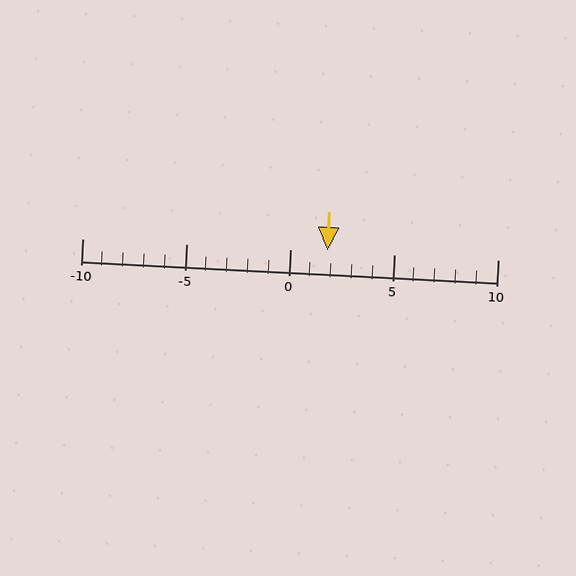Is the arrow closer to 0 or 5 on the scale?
The arrow is closer to 0.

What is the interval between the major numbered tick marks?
The major tick marks are spaced 5 units apart.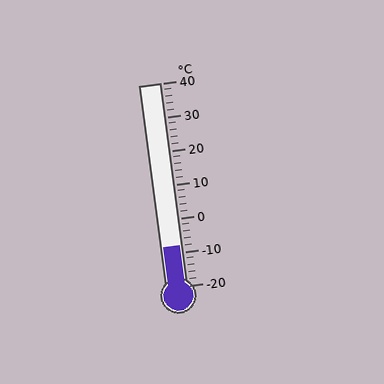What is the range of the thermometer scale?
The thermometer scale ranges from -20°C to 40°C.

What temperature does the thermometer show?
The thermometer shows approximately -8°C.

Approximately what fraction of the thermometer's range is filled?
The thermometer is filled to approximately 20% of its range.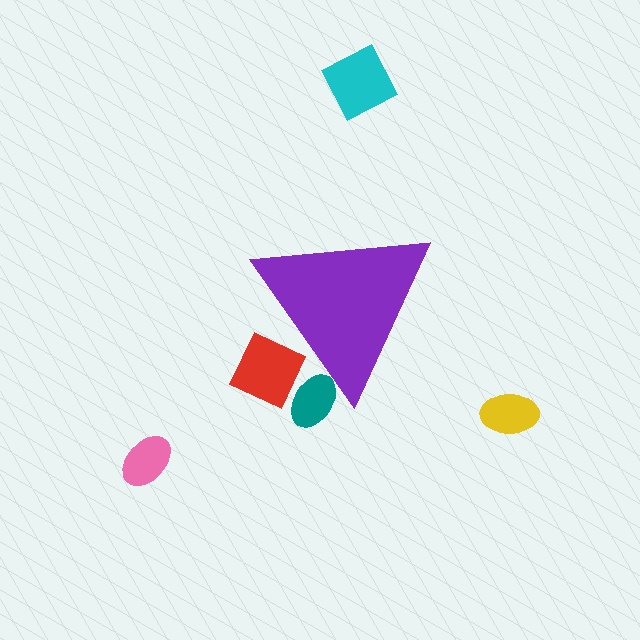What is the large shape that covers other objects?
A purple triangle.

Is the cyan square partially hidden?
No, the cyan square is fully visible.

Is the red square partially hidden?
Yes, the red square is partially hidden behind the purple triangle.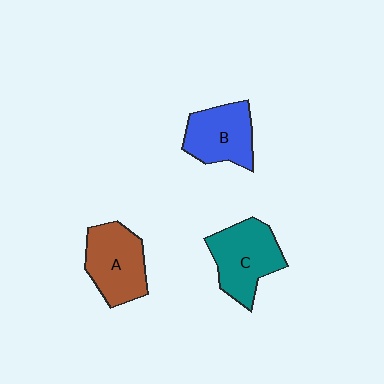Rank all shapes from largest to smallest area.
From largest to smallest: C (teal), A (brown), B (blue).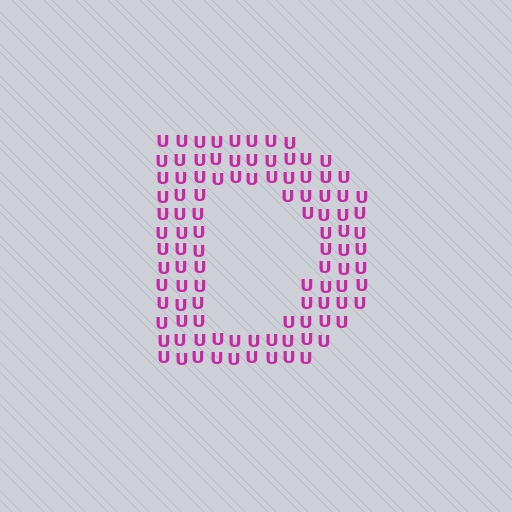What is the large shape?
The large shape is the letter D.